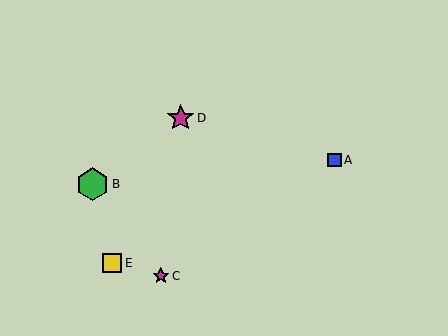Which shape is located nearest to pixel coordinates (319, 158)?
The blue square (labeled A) at (334, 160) is nearest to that location.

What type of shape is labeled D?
Shape D is a magenta star.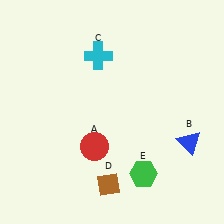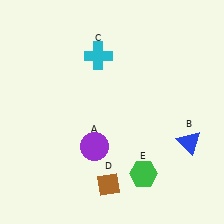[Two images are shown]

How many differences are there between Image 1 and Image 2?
There is 1 difference between the two images.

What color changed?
The circle (A) changed from red in Image 1 to purple in Image 2.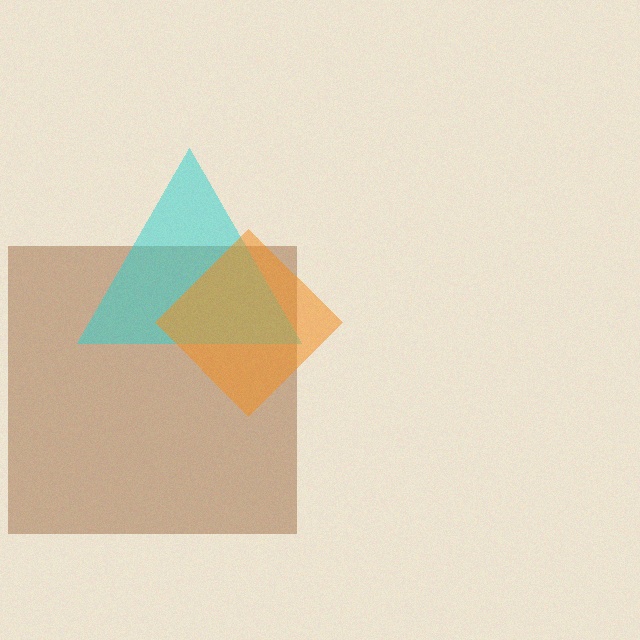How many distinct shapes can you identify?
There are 3 distinct shapes: a brown square, a cyan triangle, an orange diamond.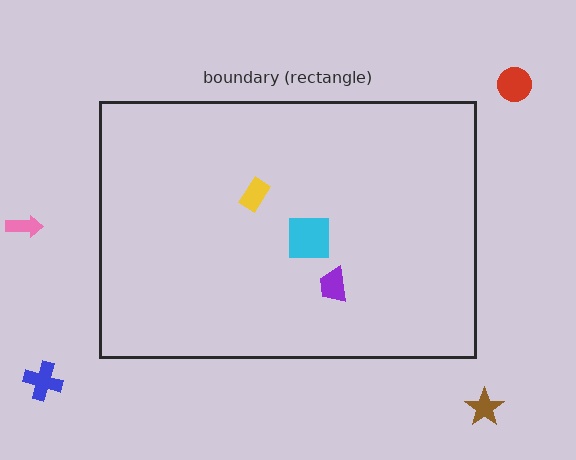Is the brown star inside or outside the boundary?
Outside.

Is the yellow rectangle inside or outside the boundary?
Inside.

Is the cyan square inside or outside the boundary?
Inside.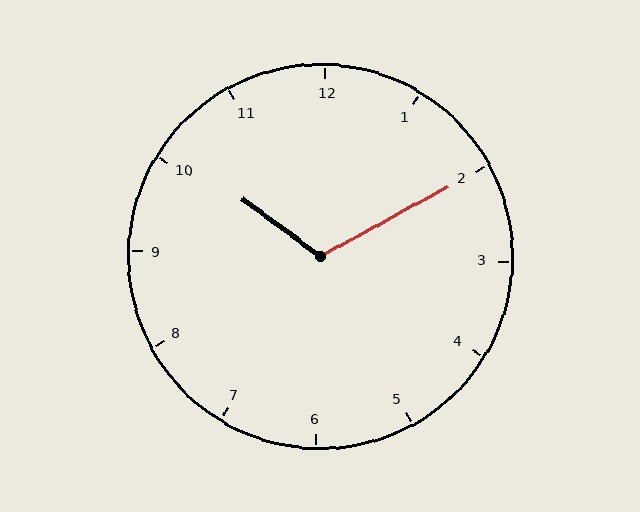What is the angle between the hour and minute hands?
Approximately 115 degrees.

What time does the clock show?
10:10.